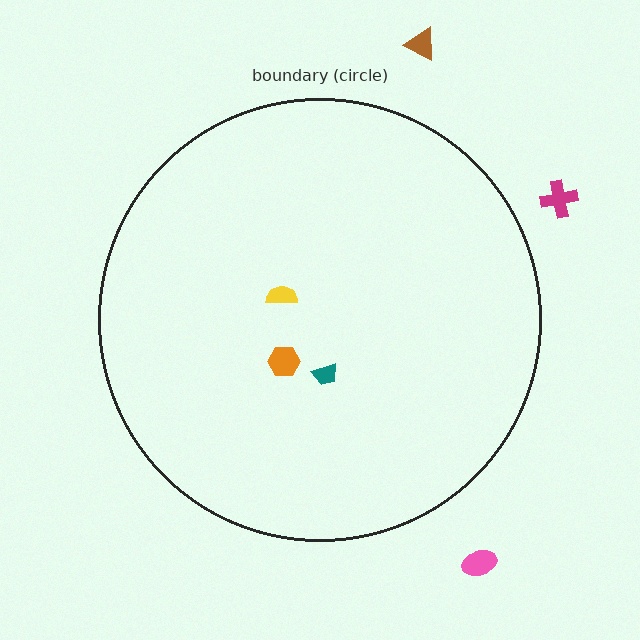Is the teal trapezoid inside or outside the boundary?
Inside.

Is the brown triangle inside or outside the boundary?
Outside.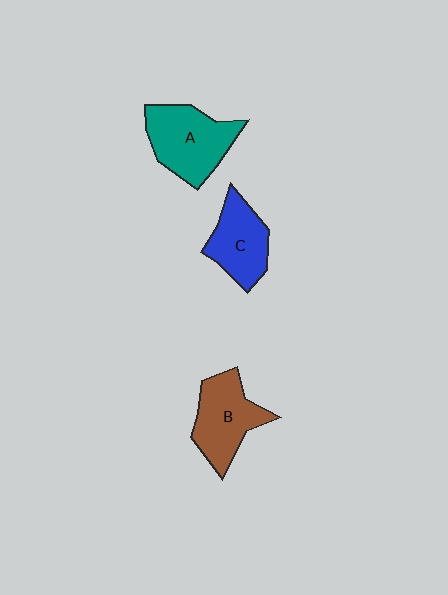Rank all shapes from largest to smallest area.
From largest to smallest: A (teal), B (brown), C (blue).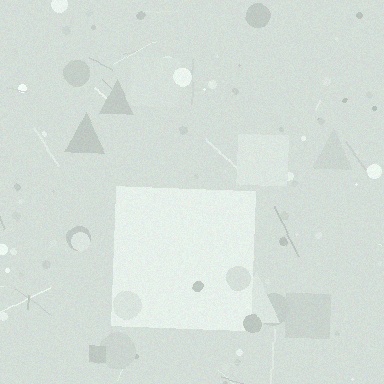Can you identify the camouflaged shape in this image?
The camouflaged shape is a square.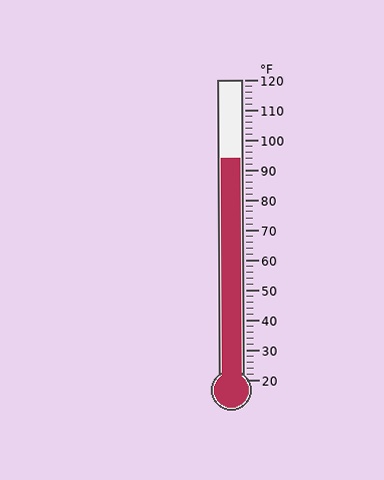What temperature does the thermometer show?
The thermometer shows approximately 94°F.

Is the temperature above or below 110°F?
The temperature is below 110°F.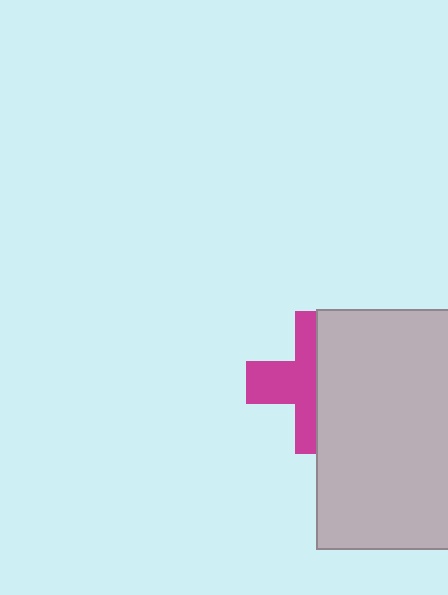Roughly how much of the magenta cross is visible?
About half of it is visible (roughly 48%).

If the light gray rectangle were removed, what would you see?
You would see the complete magenta cross.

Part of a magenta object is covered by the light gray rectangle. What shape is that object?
It is a cross.